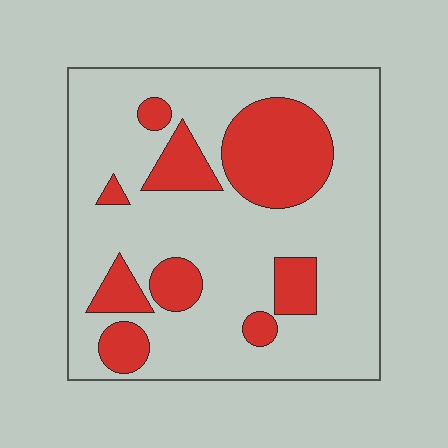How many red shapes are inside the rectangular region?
9.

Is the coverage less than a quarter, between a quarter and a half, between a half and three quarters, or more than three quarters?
Between a quarter and a half.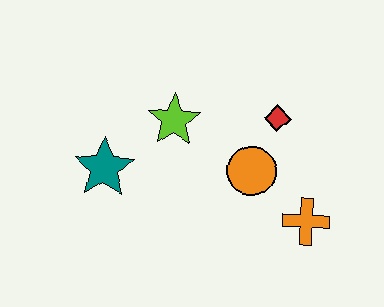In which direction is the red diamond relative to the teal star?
The red diamond is to the right of the teal star.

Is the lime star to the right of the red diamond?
No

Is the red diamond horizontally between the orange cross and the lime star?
Yes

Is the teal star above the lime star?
No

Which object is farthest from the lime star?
The orange cross is farthest from the lime star.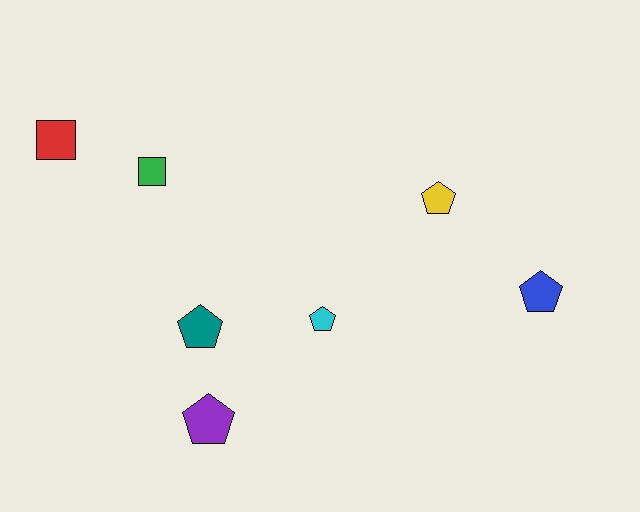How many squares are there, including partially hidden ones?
There are 2 squares.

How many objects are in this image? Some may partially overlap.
There are 7 objects.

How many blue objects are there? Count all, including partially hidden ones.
There is 1 blue object.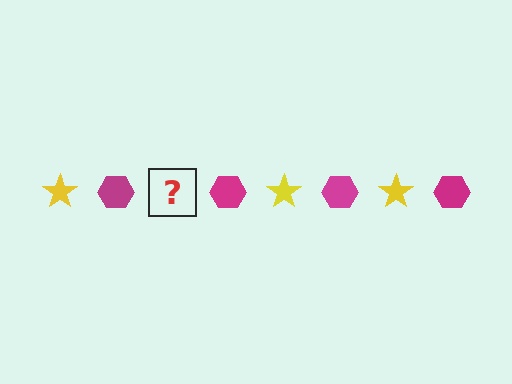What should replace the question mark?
The question mark should be replaced with a yellow star.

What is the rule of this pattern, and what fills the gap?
The rule is that the pattern alternates between yellow star and magenta hexagon. The gap should be filled with a yellow star.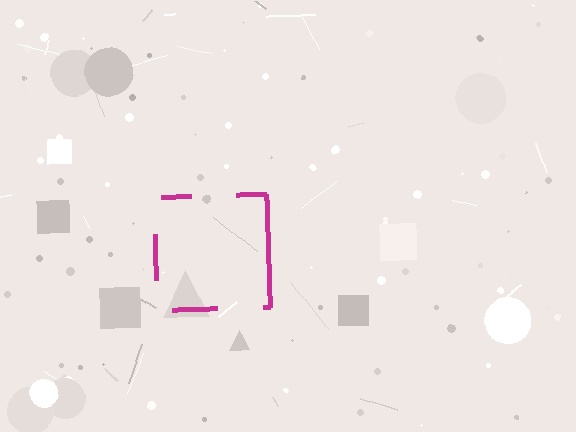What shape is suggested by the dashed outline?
The dashed outline suggests a square.